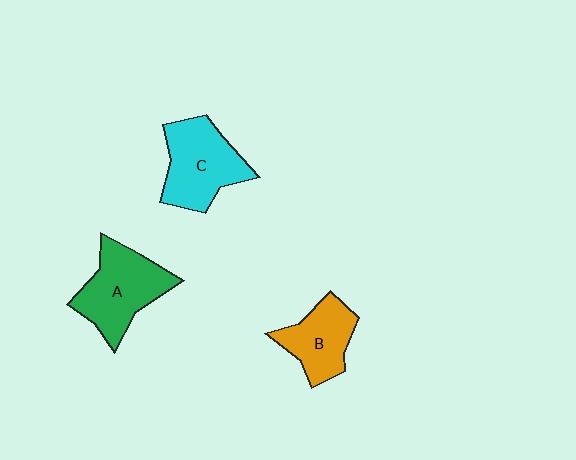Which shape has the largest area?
Shape A (green).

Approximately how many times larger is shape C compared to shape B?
Approximately 1.3 times.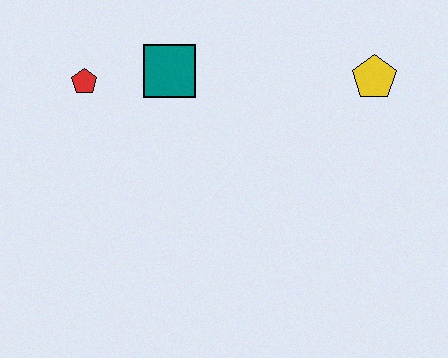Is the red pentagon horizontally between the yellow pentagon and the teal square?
No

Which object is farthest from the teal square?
The yellow pentagon is farthest from the teal square.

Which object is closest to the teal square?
The red pentagon is closest to the teal square.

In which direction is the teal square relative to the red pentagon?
The teal square is to the right of the red pentagon.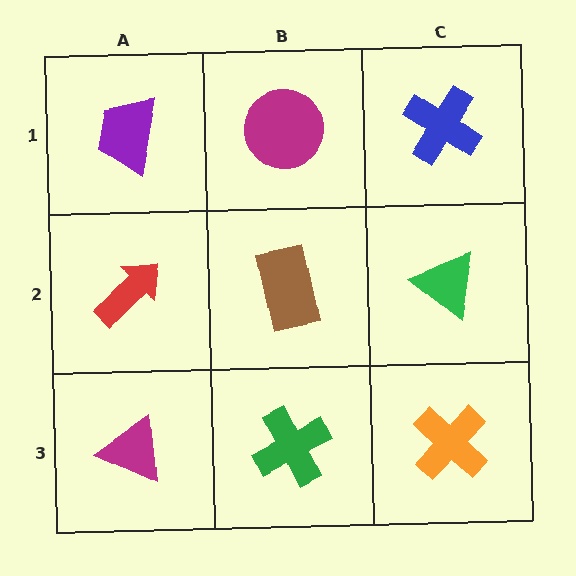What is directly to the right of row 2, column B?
A green triangle.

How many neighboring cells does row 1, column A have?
2.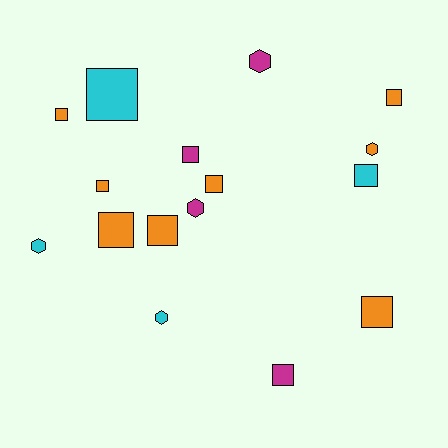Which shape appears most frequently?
Square, with 11 objects.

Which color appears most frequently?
Orange, with 8 objects.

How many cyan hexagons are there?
There are 2 cyan hexagons.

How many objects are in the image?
There are 16 objects.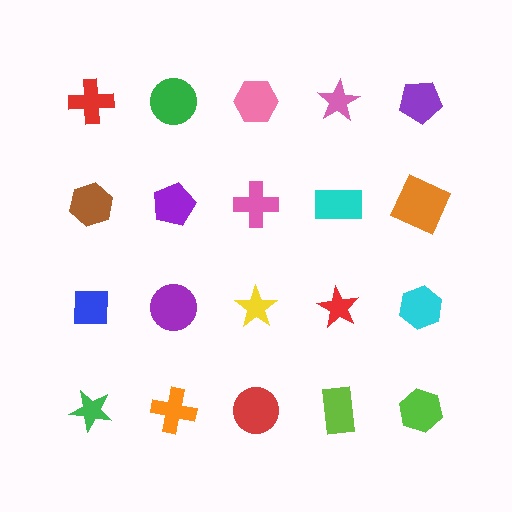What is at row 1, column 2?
A green circle.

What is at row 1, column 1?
A red cross.